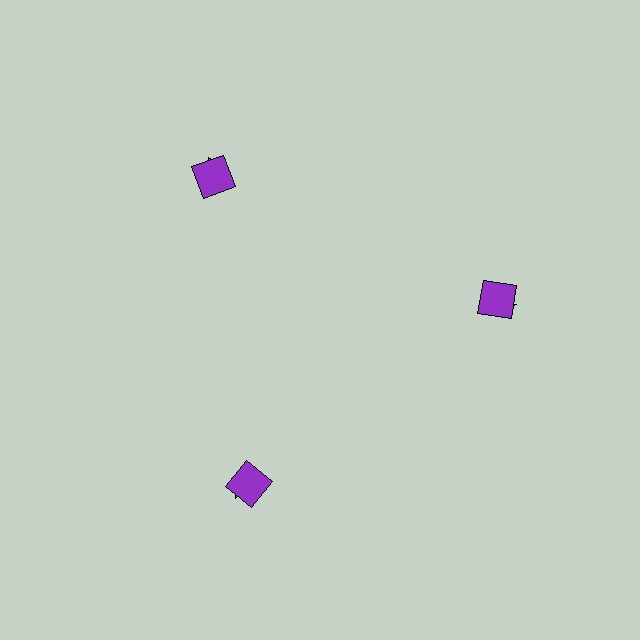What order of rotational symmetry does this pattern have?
This pattern has 3-fold rotational symmetry.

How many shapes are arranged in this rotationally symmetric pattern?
There are 6 shapes, arranged in 3 groups of 2.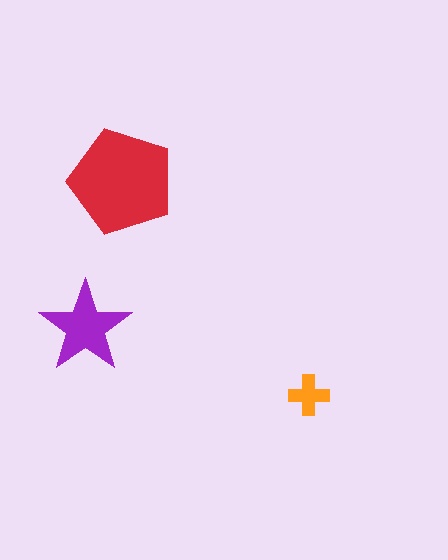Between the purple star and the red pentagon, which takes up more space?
The red pentagon.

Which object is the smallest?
The orange cross.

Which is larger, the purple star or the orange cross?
The purple star.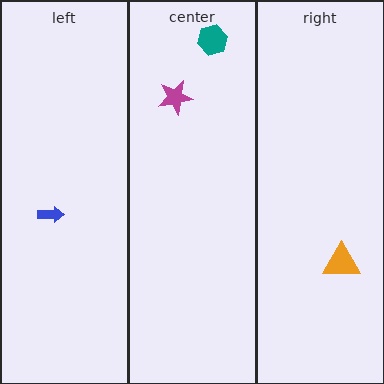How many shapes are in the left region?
1.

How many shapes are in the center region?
2.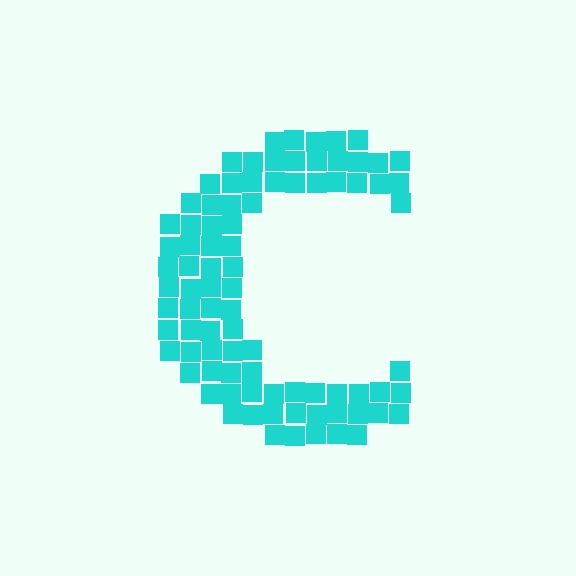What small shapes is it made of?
It is made of small squares.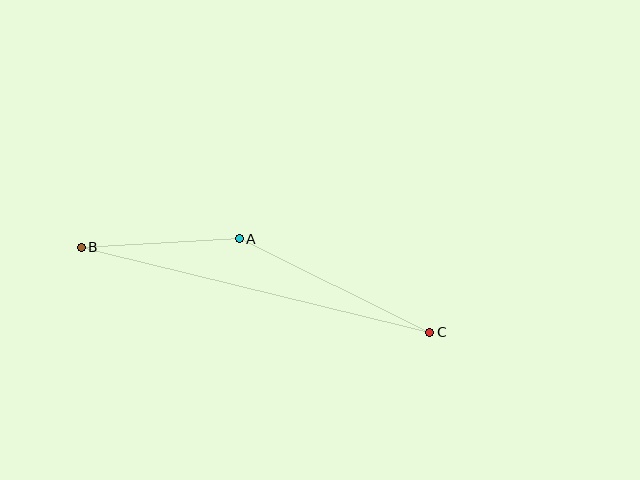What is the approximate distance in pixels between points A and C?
The distance between A and C is approximately 212 pixels.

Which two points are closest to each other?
Points A and B are closest to each other.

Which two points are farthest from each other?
Points B and C are farthest from each other.